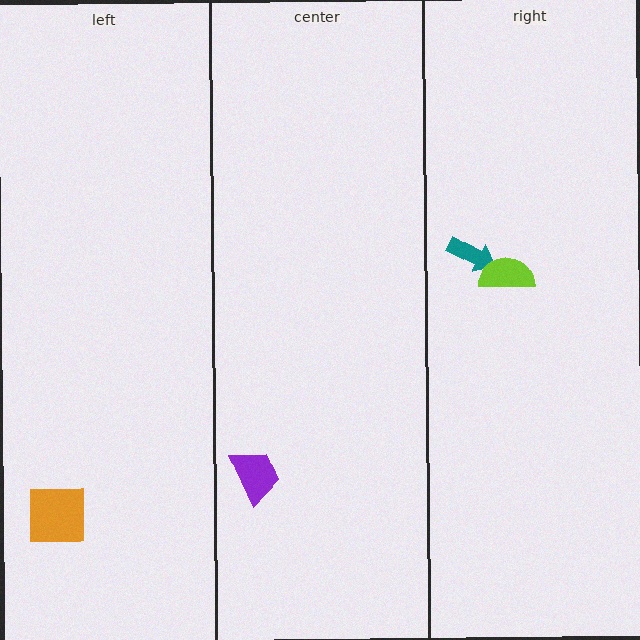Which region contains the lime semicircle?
The right region.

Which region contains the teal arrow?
The right region.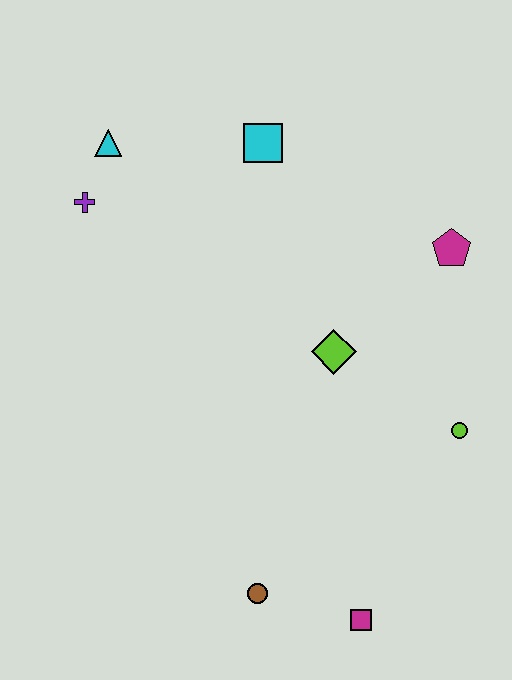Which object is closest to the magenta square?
The brown circle is closest to the magenta square.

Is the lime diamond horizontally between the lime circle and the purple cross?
Yes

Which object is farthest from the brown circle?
The cyan triangle is farthest from the brown circle.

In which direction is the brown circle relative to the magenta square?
The brown circle is to the left of the magenta square.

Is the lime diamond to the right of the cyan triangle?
Yes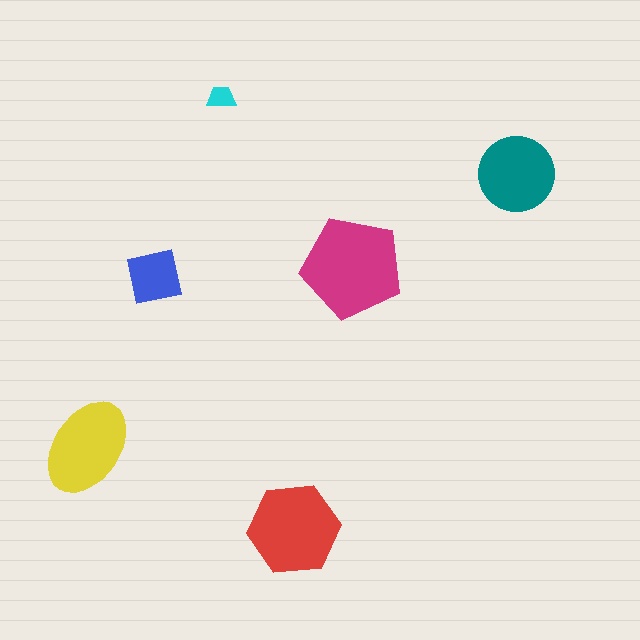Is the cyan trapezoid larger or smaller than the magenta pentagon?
Smaller.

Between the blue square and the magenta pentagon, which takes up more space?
The magenta pentagon.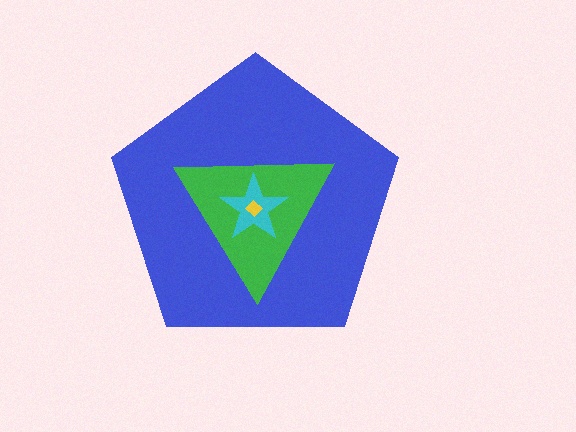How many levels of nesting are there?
4.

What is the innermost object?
The yellow diamond.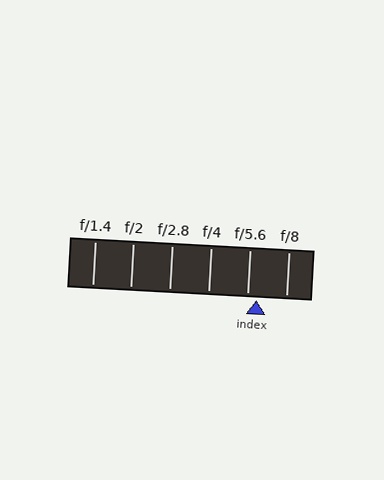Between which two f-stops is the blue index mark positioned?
The index mark is between f/5.6 and f/8.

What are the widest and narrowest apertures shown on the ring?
The widest aperture shown is f/1.4 and the narrowest is f/8.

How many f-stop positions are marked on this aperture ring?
There are 6 f-stop positions marked.